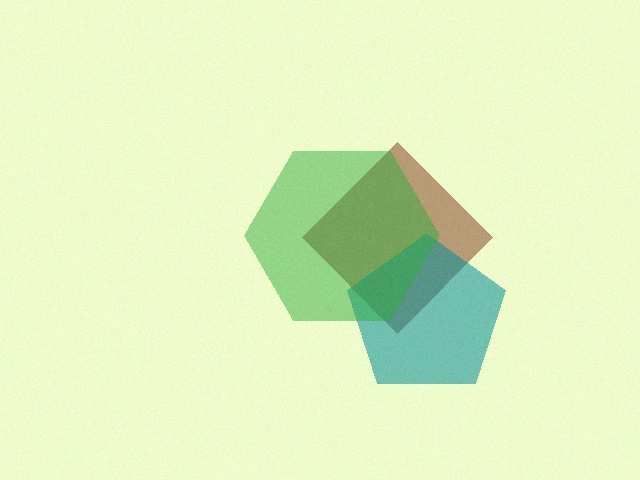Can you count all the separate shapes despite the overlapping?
Yes, there are 3 separate shapes.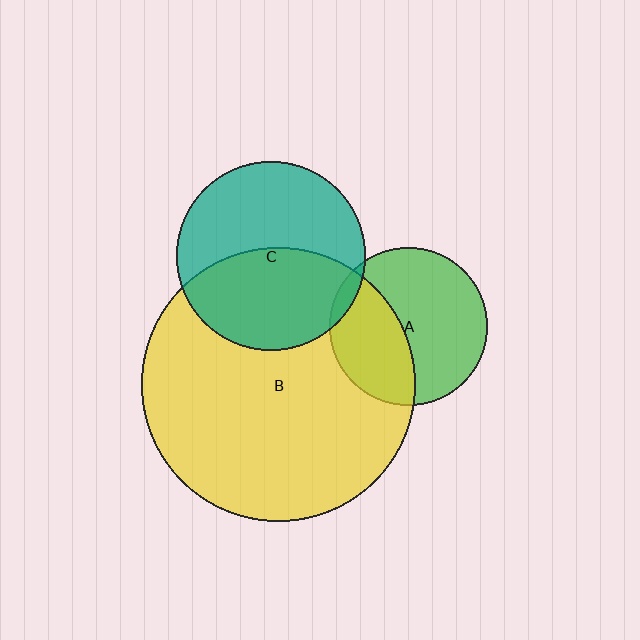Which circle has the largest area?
Circle B (yellow).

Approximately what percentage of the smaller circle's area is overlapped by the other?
Approximately 40%.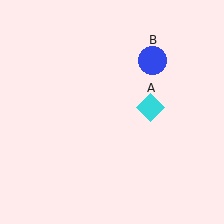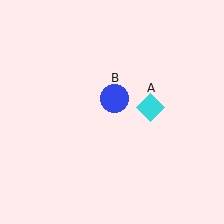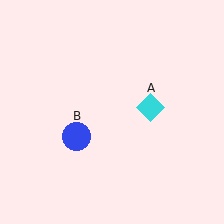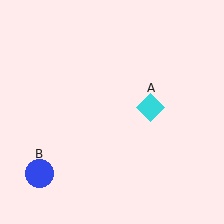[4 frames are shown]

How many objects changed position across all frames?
1 object changed position: blue circle (object B).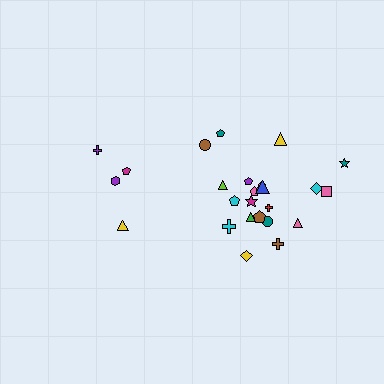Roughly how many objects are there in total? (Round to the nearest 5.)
Roughly 25 objects in total.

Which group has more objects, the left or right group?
The right group.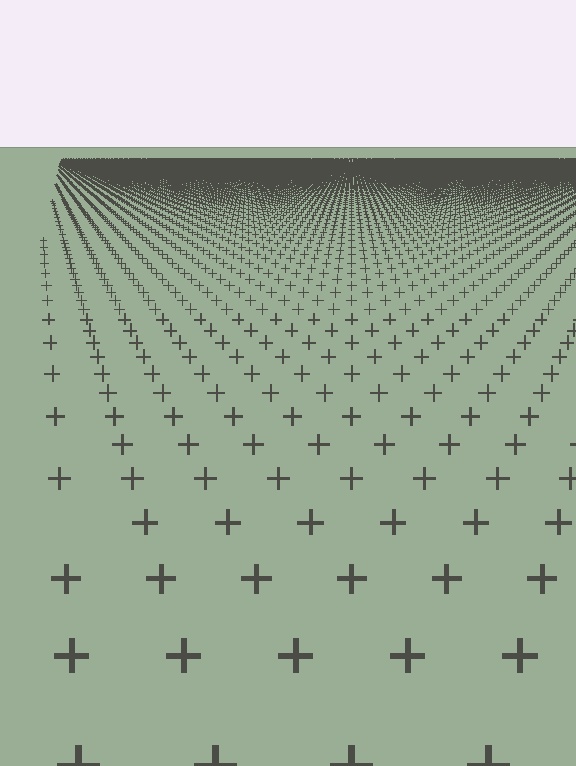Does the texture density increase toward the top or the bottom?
Density increases toward the top.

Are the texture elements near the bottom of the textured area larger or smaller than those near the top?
Larger. Near the bottom, elements are closer to the viewer and appear at a bigger on-screen size.